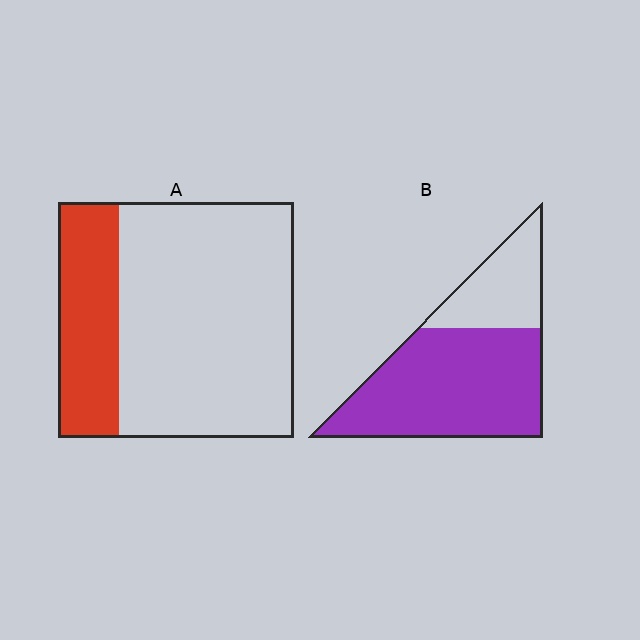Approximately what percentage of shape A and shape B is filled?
A is approximately 25% and B is approximately 70%.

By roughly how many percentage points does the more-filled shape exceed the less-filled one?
By roughly 45 percentage points (B over A).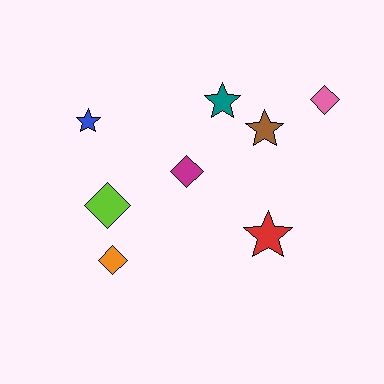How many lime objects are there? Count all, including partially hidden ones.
There is 1 lime object.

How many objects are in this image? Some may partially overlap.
There are 8 objects.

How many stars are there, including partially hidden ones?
There are 4 stars.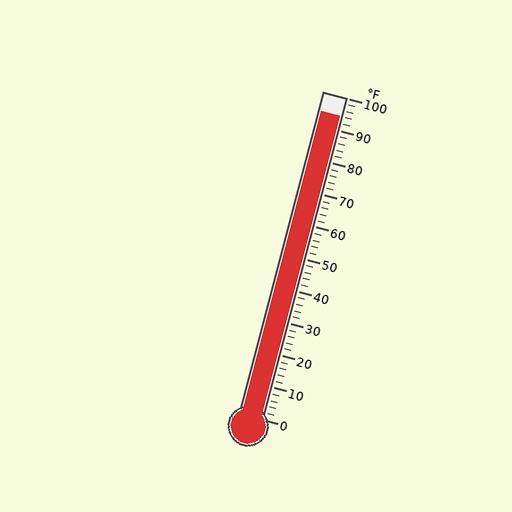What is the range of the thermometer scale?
The thermometer scale ranges from 0°F to 100°F.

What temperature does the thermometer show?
The thermometer shows approximately 94°F.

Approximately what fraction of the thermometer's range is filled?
The thermometer is filled to approximately 95% of its range.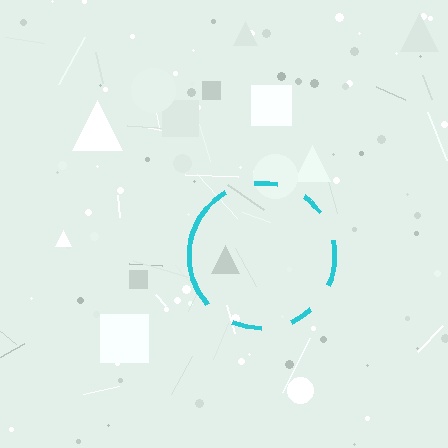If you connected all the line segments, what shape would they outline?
They would outline a circle.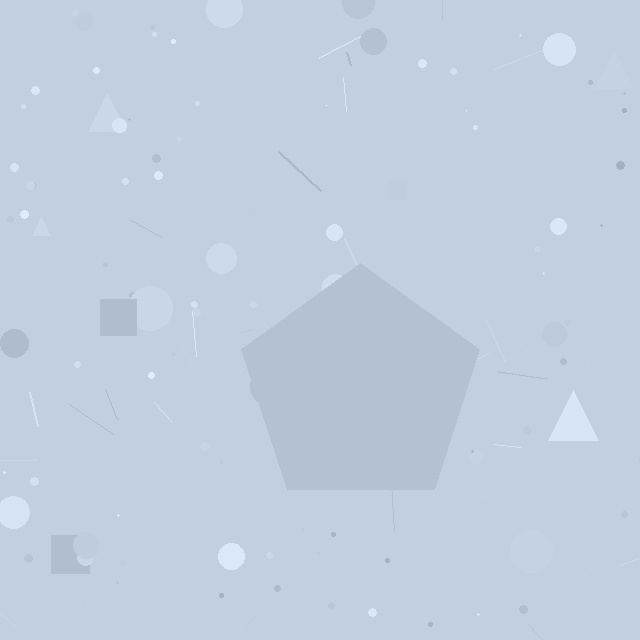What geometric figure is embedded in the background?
A pentagon is embedded in the background.